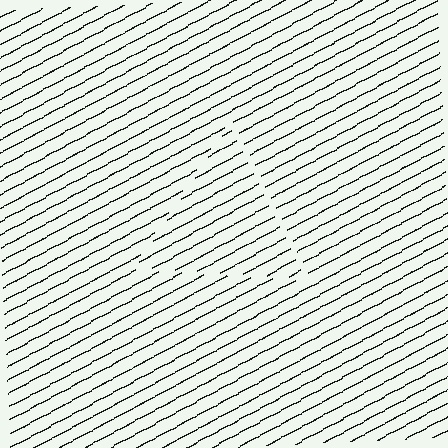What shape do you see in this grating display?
An illusory triangle. The interior of the shape contains the same grating, shifted by half a period — the contour is defined by the phase discontinuity where line-ends from the inner and outer gratings abut.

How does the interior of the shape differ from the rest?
The interior of the shape contains the same grating, shifted by half a period — the contour is defined by the phase discontinuity where line-ends from the inner and outer gratings abut.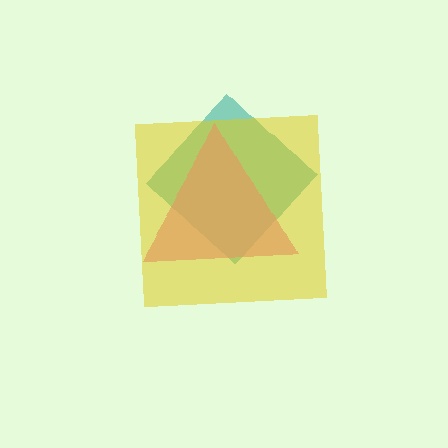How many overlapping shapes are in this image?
There are 3 overlapping shapes in the image.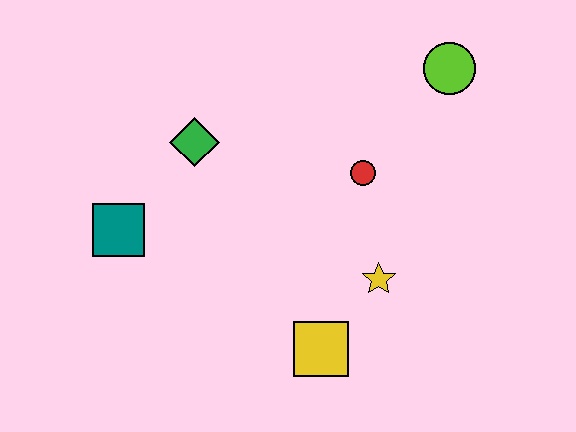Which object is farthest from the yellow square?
The lime circle is farthest from the yellow square.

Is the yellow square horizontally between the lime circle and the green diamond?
Yes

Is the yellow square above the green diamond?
No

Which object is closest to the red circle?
The yellow star is closest to the red circle.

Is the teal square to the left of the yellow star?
Yes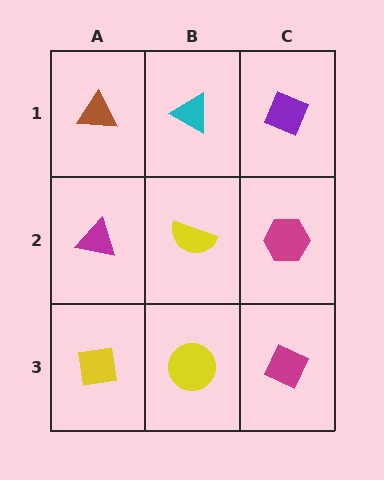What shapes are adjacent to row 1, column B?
A yellow semicircle (row 2, column B), a brown triangle (row 1, column A), a purple diamond (row 1, column C).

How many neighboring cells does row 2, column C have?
3.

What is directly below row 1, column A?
A magenta triangle.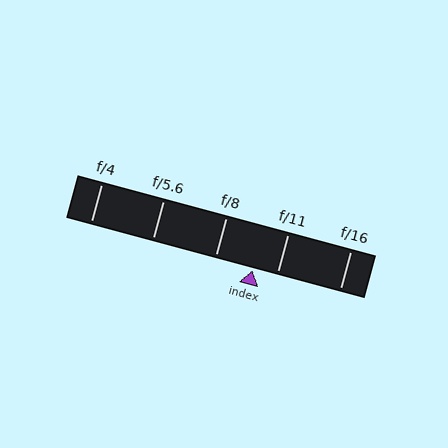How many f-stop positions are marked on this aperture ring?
There are 5 f-stop positions marked.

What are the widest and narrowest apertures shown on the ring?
The widest aperture shown is f/4 and the narrowest is f/16.